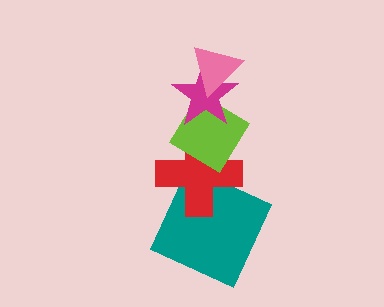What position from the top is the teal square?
The teal square is 5th from the top.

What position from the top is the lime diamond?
The lime diamond is 3rd from the top.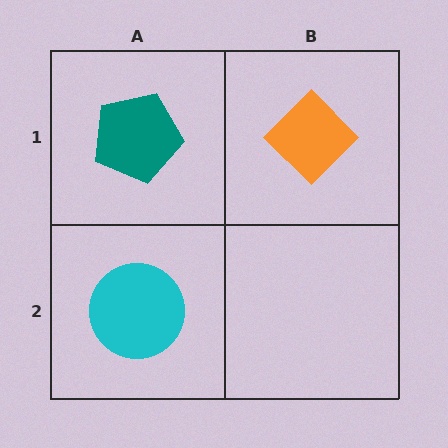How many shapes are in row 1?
2 shapes.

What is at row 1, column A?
A teal pentagon.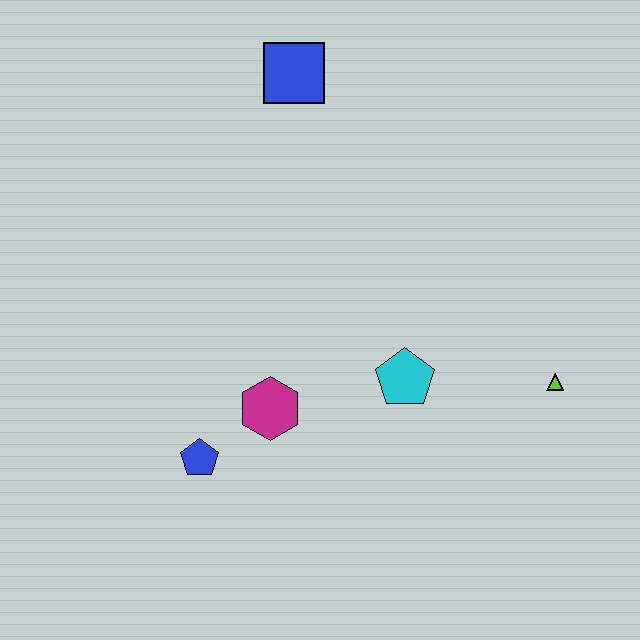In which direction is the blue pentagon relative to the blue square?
The blue pentagon is below the blue square.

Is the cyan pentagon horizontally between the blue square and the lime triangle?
Yes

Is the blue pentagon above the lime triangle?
No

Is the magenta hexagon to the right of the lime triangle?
No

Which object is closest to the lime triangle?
The cyan pentagon is closest to the lime triangle.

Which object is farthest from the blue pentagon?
The blue square is farthest from the blue pentagon.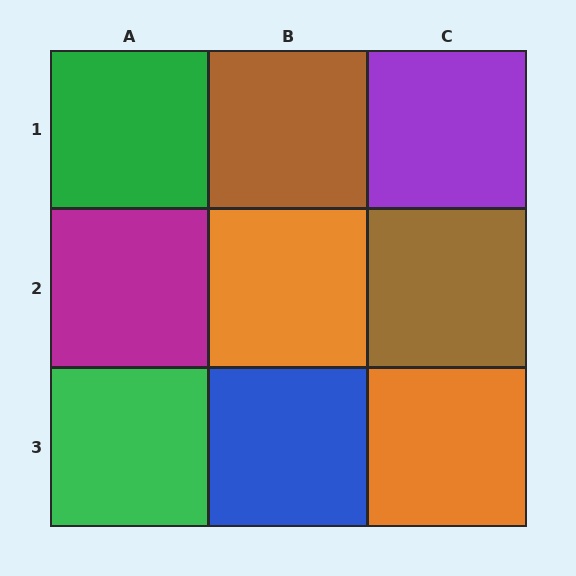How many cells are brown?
2 cells are brown.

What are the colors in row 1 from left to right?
Green, brown, purple.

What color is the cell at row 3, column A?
Green.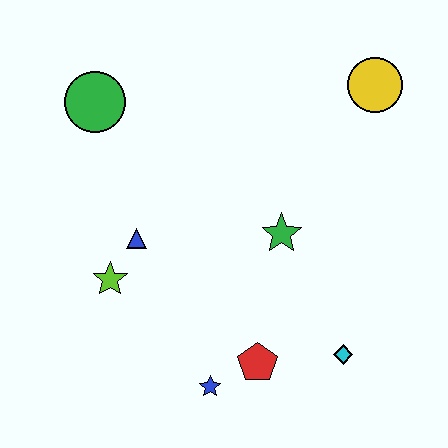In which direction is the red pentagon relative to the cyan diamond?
The red pentagon is to the left of the cyan diamond.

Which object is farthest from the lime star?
The yellow circle is farthest from the lime star.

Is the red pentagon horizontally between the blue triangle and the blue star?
No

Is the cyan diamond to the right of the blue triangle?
Yes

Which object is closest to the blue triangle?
The lime star is closest to the blue triangle.